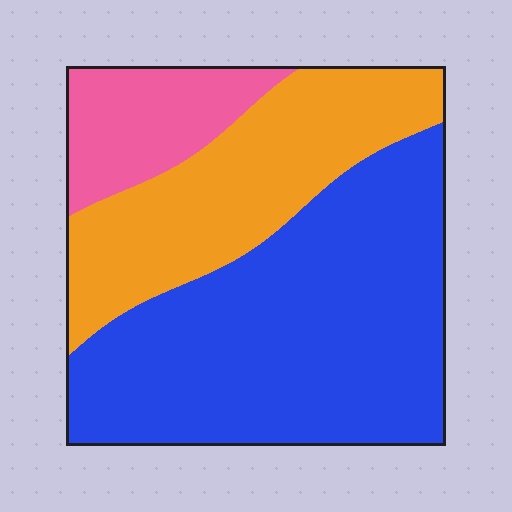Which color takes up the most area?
Blue, at roughly 55%.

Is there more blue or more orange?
Blue.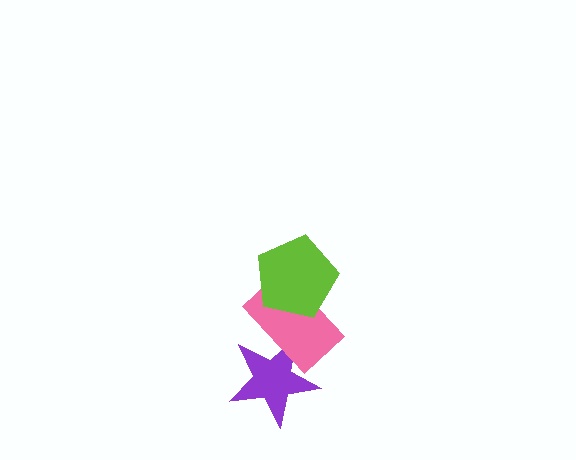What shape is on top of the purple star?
The pink rectangle is on top of the purple star.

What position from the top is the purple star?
The purple star is 3rd from the top.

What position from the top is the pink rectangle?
The pink rectangle is 2nd from the top.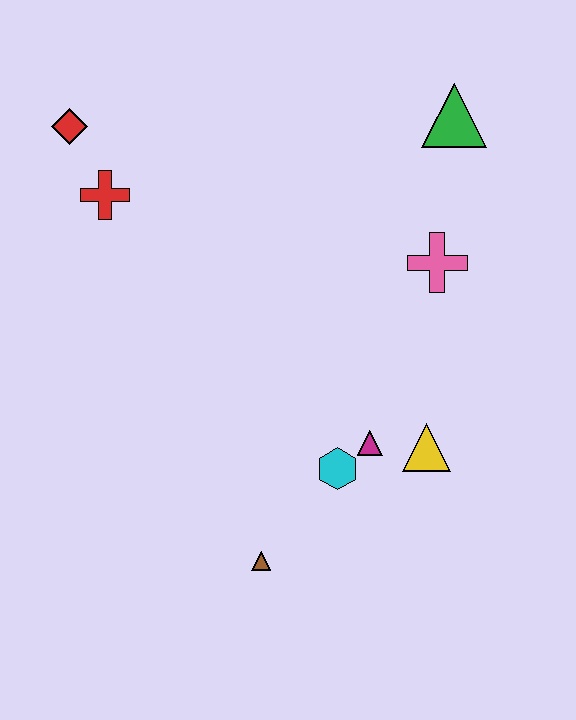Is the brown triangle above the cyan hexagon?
No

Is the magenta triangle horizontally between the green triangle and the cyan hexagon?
Yes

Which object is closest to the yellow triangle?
The magenta triangle is closest to the yellow triangle.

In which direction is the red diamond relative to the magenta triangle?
The red diamond is above the magenta triangle.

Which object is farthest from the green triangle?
The brown triangle is farthest from the green triangle.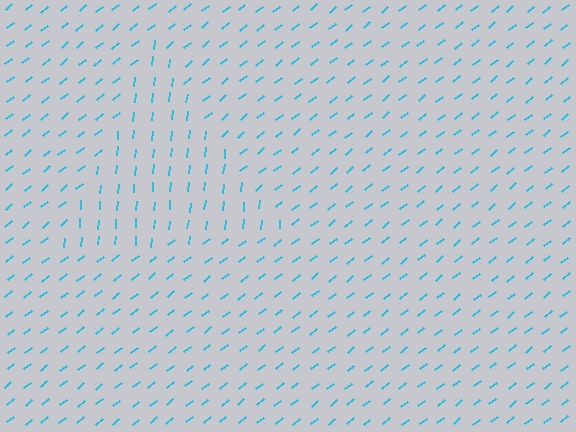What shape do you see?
I see a triangle.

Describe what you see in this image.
The image is filled with small cyan line segments. A triangle region in the image has lines oriented differently from the surrounding lines, creating a visible texture boundary.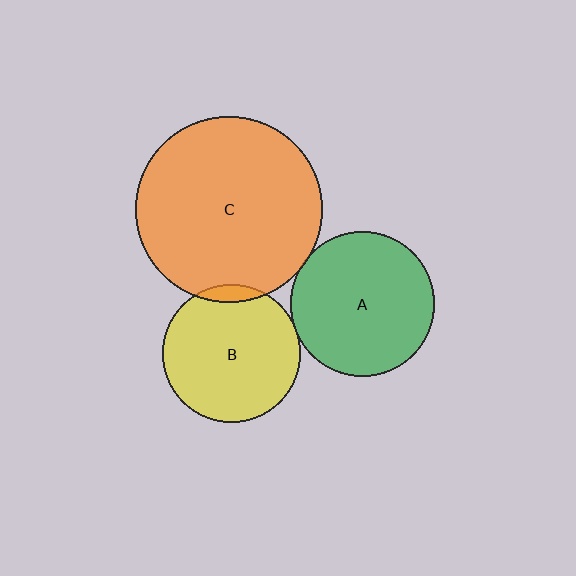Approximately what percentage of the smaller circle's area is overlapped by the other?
Approximately 5%.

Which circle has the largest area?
Circle C (orange).